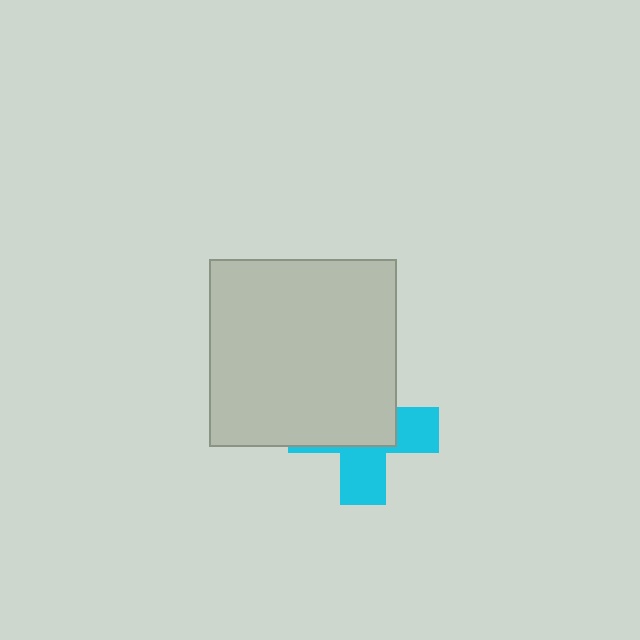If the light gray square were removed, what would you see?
You would see the complete cyan cross.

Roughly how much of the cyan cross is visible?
A small part of it is visible (roughly 42%).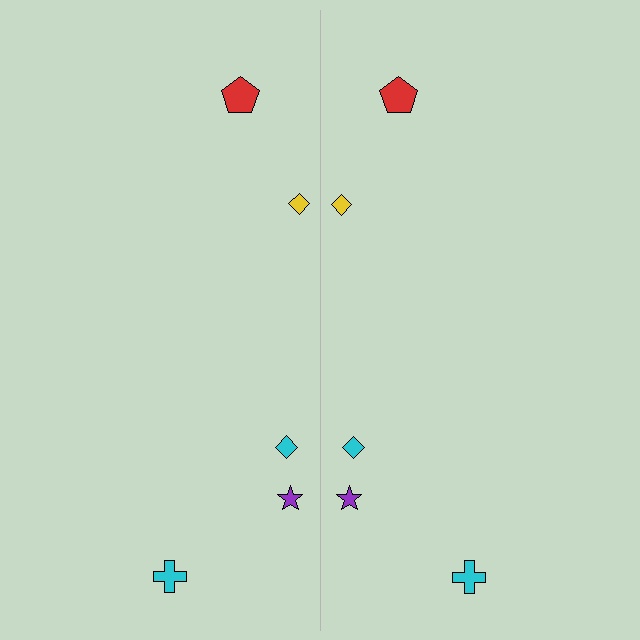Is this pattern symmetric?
Yes, this pattern has bilateral (reflection) symmetry.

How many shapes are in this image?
There are 10 shapes in this image.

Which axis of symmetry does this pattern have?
The pattern has a vertical axis of symmetry running through the center of the image.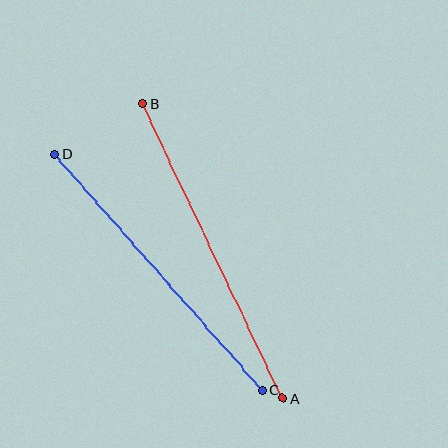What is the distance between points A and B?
The distance is approximately 326 pixels.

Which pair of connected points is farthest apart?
Points A and B are farthest apart.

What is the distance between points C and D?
The distance is approximately 314 pixels.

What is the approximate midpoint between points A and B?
The midpoint is at approximately (212, 251) pixels.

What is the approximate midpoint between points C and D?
The midpoint is at approximately (158, 272) pixels.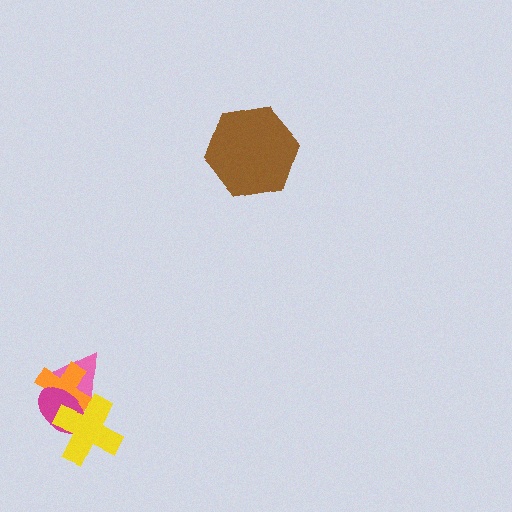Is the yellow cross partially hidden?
No, no other shape covers it.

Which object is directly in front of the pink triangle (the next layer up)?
The orange cross is directly in front of the pink triangle.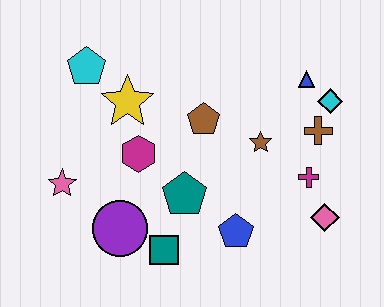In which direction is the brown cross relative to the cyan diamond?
The brown cross is below the cyan diamond.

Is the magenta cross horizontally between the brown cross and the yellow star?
Yes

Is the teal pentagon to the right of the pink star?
Yes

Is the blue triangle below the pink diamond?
No